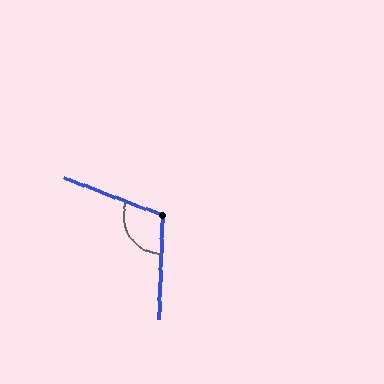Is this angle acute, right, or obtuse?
It is obtuse.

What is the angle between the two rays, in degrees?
Approximately 109 degrees.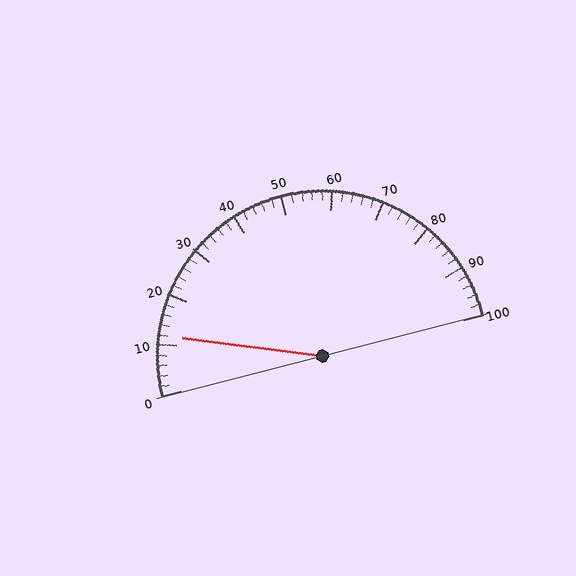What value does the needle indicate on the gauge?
The needle indicates approximately 12.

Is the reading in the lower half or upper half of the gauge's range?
The reading is in the lower half of the range (0 to 100).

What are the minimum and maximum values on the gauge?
The gauge ranges from 0 to 100.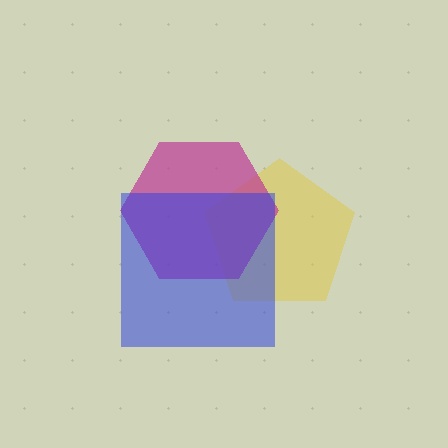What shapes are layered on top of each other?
The layered shapes are: a yellow pentagon, a magenta hexagon, a blue square.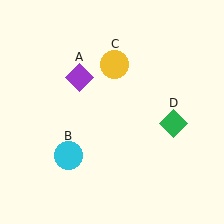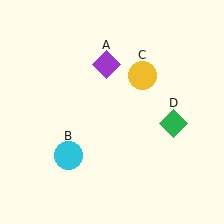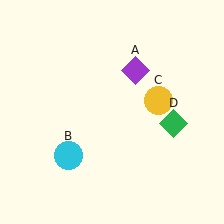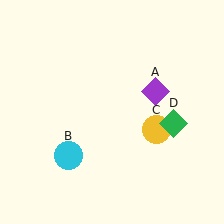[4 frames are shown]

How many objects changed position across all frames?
2 objects changed position: purple diamond (object A), yellow circle (object C).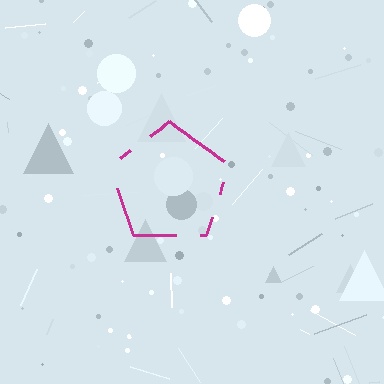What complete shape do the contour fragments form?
The contour fragments form a pentagon.